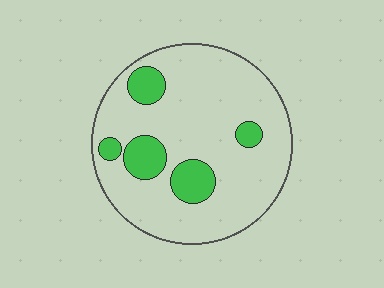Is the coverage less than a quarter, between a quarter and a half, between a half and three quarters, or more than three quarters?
Less than a quarter.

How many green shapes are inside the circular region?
5.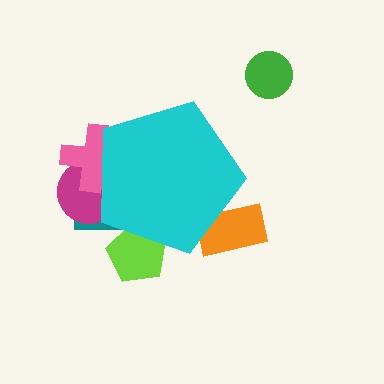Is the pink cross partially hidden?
Yes, the pink cross is partially hidden behind the cyan pentagon.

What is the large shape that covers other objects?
A cyan pentagon.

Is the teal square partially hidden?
Yes, the teal square is partially hidden behind the cyan pentagon.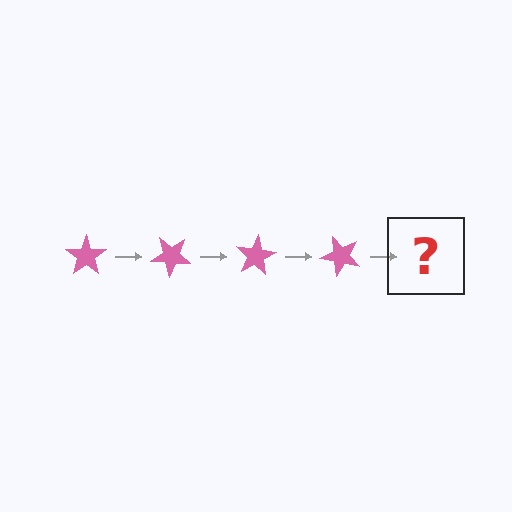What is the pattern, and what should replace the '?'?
The pattern is that the star rotates 40 degrees each step. The '?' should be a pink star rotated 160 degrees.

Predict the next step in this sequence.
The next step is a pink star rotated 160 degrees.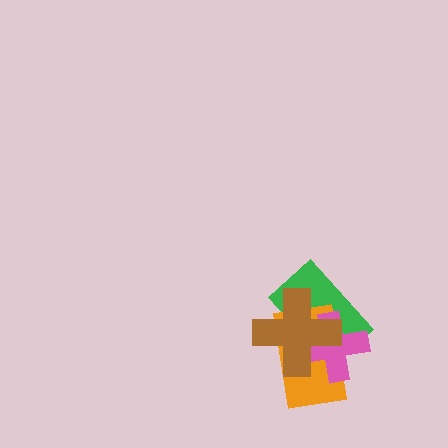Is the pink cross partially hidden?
Yes, it is partially covered by another shape.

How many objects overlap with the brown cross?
3 objects overlap with the brown cross.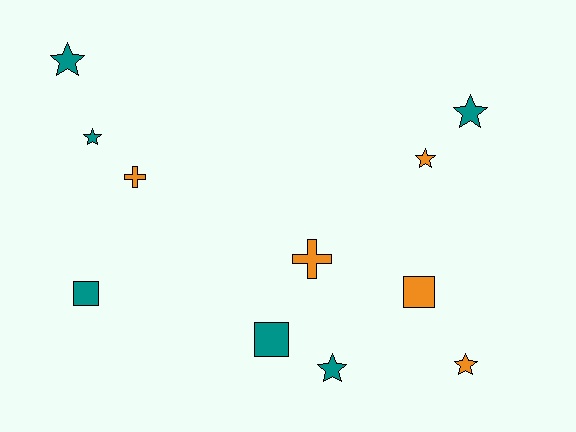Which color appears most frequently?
Teal, with 6 objects.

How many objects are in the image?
There are 11 objects.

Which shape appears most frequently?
Star, with 6 objects.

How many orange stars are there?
There are 2 orange stars.